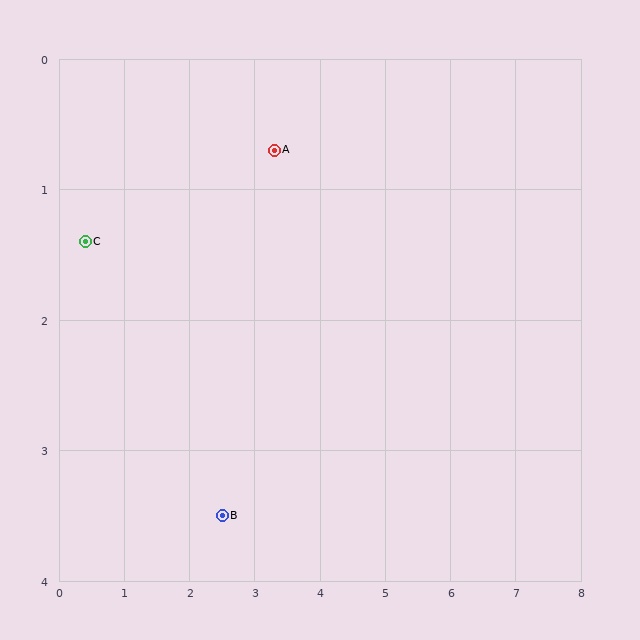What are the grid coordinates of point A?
Point A is at approximately (3.3, 0.7).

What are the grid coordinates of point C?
Point C is at approximately (0.4, 1.4).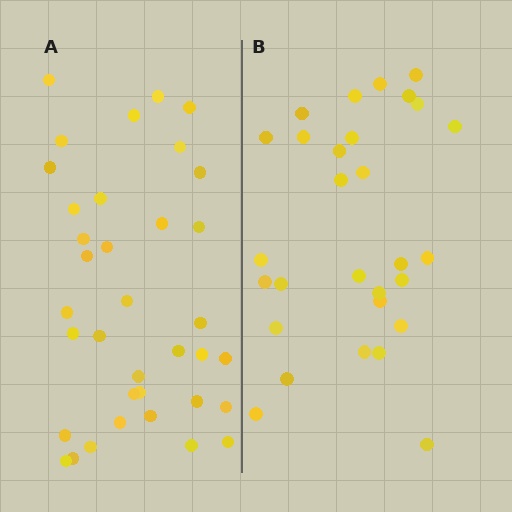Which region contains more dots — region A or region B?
Region A (the left region) has more dots.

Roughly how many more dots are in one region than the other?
Region A has roughly 8 or so more dots than region B.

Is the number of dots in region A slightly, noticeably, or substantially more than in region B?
Region A has only slightly more — the two regions are fairly close. The ratio is roughly 1.2 to 1.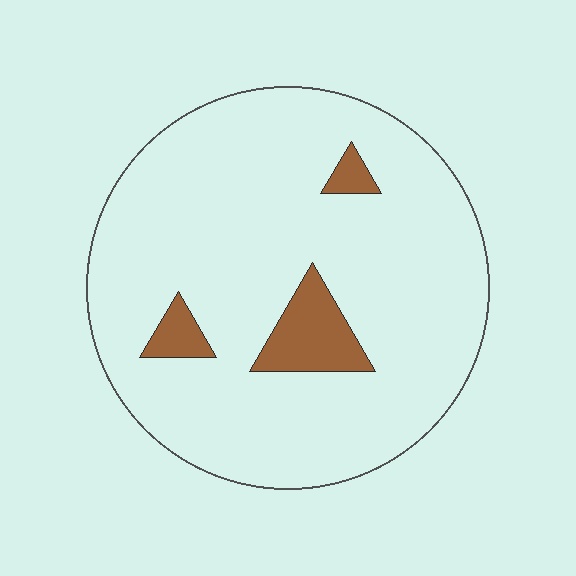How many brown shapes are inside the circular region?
3.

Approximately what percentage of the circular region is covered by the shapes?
Approximately 10%.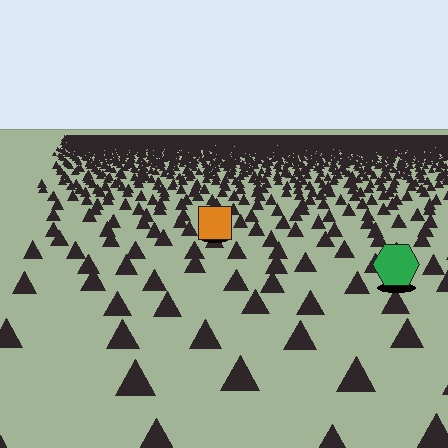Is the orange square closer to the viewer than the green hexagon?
No. The green hexagon is closer — you can tell from the texture gradient: the ground texture is coarser near it.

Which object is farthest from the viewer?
The orange square is farthest from the viewer. It appears smaller and the ground texture around it is denser.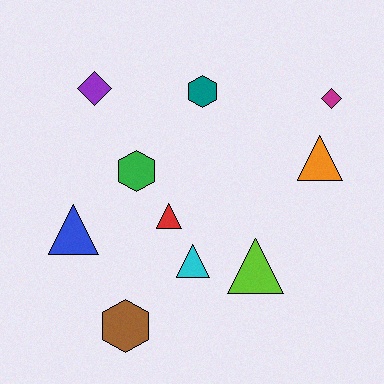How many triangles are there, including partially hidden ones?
There are 5 triangles.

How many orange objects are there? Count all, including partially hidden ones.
There is 1 orange object.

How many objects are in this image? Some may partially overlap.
There are 10 objects.